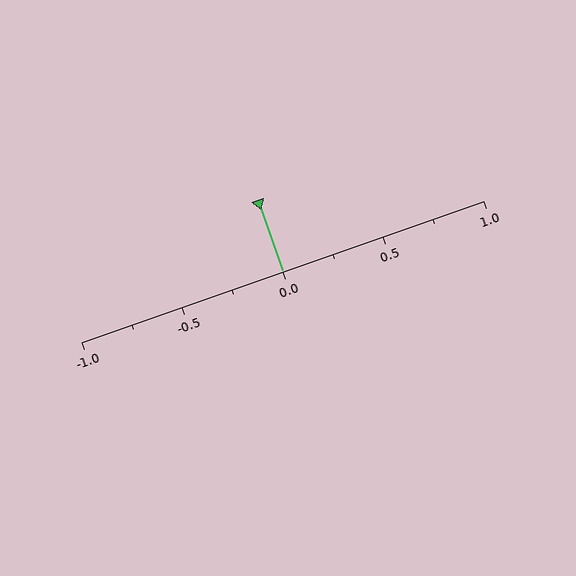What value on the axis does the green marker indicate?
The marker indicates approximately 0.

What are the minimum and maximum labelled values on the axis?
The axis runs from -1.0 to 1.0.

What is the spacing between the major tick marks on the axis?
The major ticks are spaced 0.5 apart.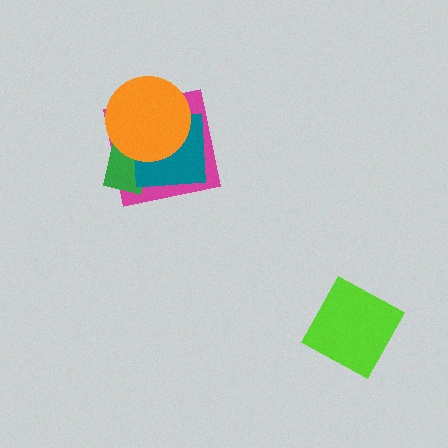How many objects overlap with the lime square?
0 objects overlap with the lime square.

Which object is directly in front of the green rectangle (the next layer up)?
The teal square is directly in front of the green rectangle.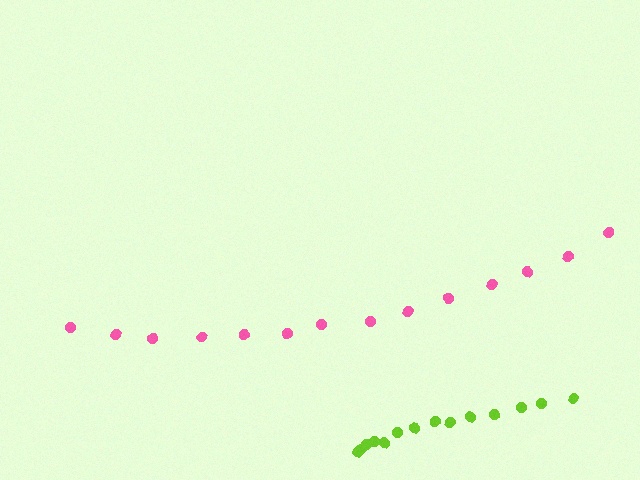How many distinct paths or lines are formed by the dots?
There are 2 distinct paths.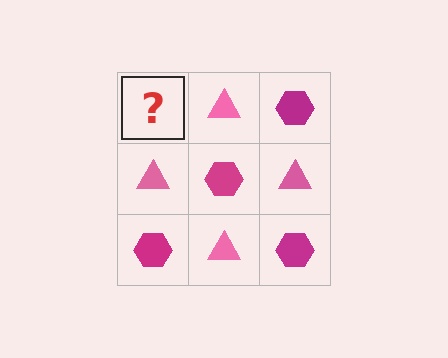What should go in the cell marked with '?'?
The missing cell should contain a magenta hexagon.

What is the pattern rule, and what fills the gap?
The rule is that it alternates magenta hexagon and pink triangle in a checkerboard pattern. The gap should be filled with a magenta hexagon.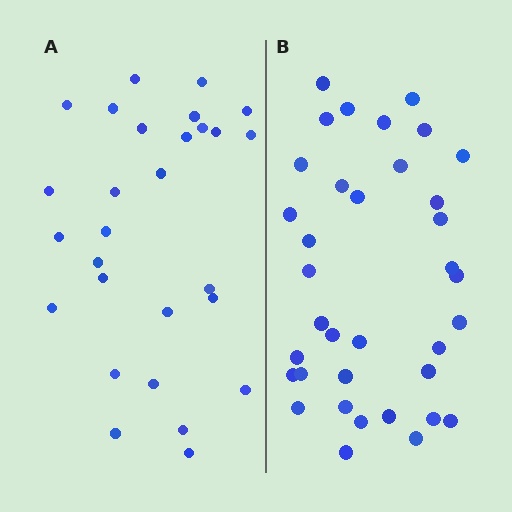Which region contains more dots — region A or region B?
Region B (the right region) has more dots.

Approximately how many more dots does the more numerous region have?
Region B has roughly 8 or so more dots than region A.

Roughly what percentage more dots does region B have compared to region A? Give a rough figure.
About 30% more.